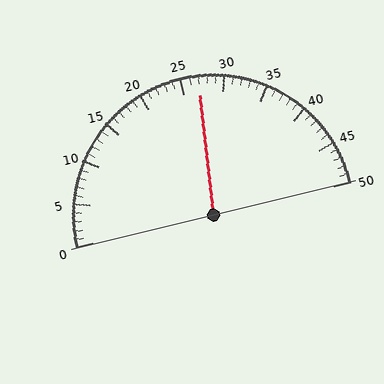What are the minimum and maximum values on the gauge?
The gauge ranges from 0 to 50.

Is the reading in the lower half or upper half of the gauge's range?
The reading is in the upper half of the range (0 to 50).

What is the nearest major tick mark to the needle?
The nearest major tick mark is 25.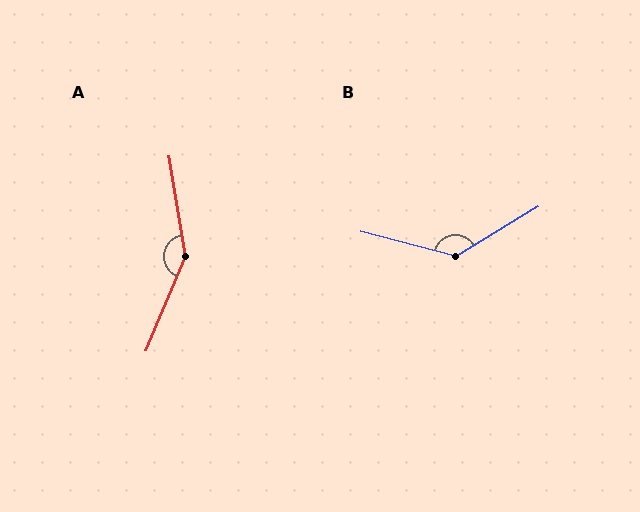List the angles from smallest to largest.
B (135°), A (148°).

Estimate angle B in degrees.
Approximately 135 degrees.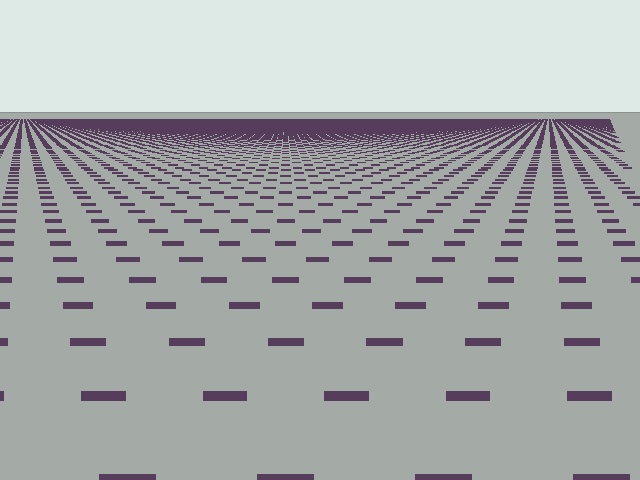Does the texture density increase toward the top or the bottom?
Density increases toward the top.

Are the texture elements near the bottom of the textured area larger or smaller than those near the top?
Larger. Near the bottom, elements are closer to the viewer and appear at a bigger on-screen size.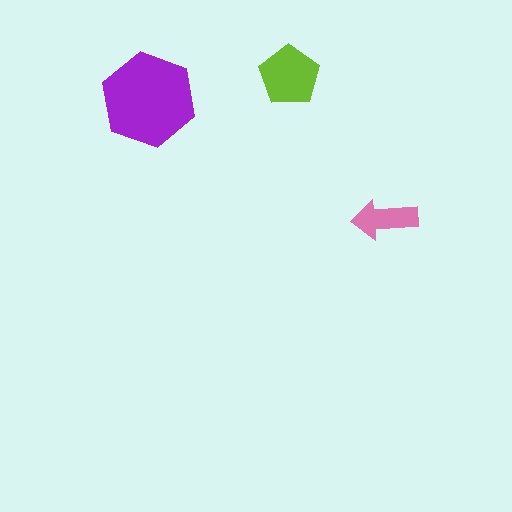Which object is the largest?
The purple hexagon.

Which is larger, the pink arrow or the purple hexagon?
The purple hexagon.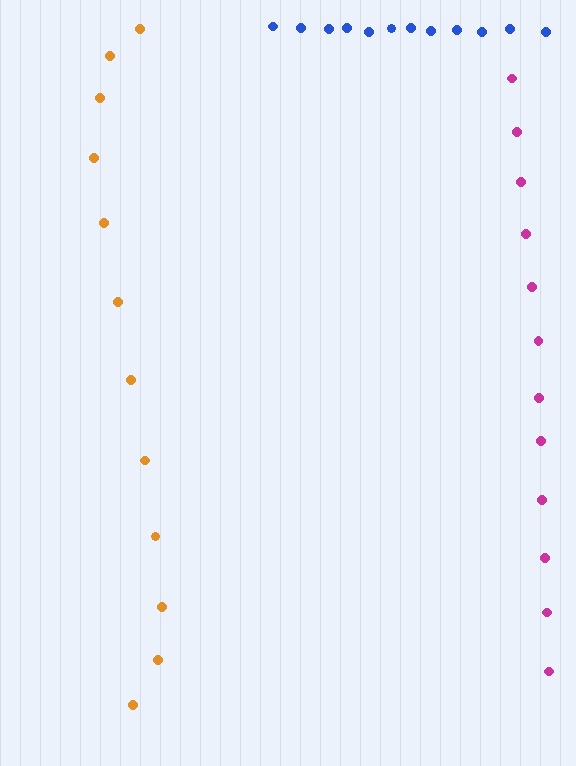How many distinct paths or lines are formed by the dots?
There are 3 distinct paths.